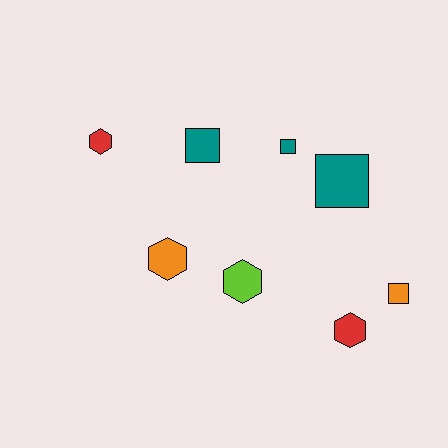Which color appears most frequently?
Teal, with 3 objects.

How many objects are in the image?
There are 8 objects.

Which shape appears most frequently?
Hexagon, with 4 objects.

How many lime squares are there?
There are no lime squares.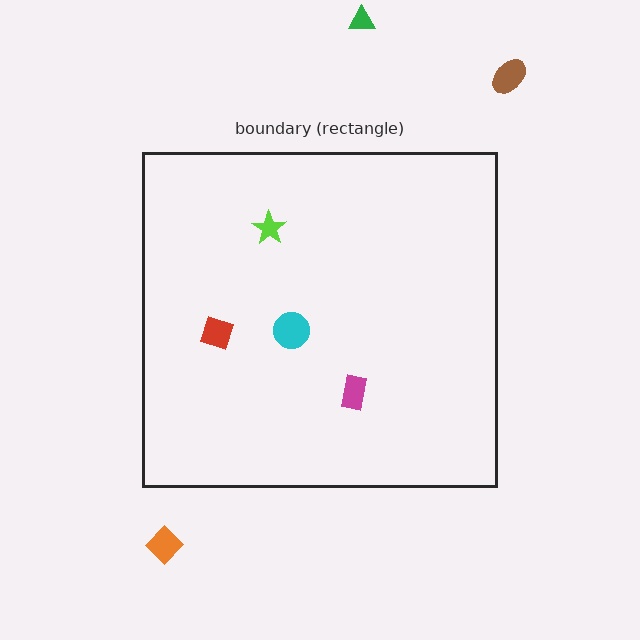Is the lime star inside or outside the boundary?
Inside.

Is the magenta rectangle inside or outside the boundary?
Inside.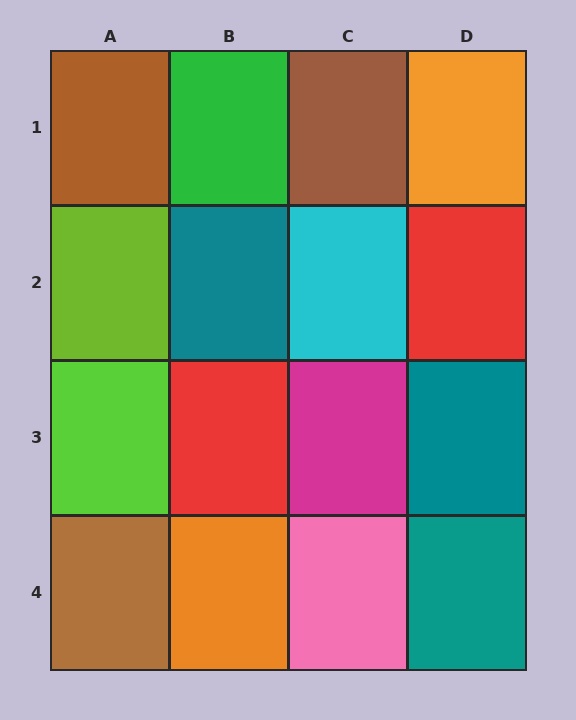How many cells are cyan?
1 cell is cyan.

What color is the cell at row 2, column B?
Teal.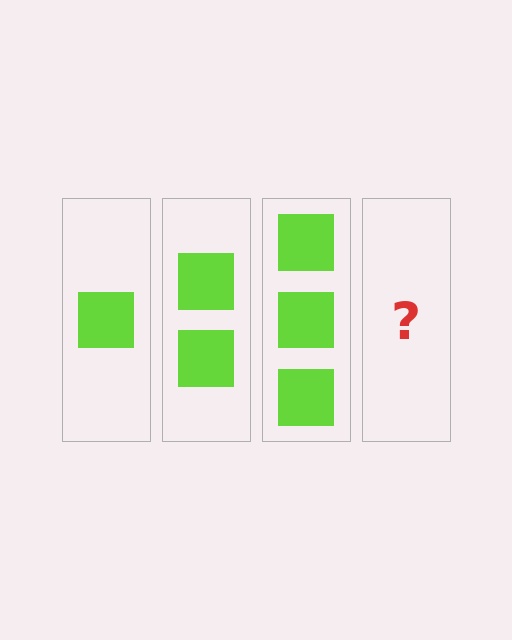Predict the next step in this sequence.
The next step is 4 squares.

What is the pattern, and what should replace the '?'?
The pattern is that each step adds one more square. The '?' should be 4 squares.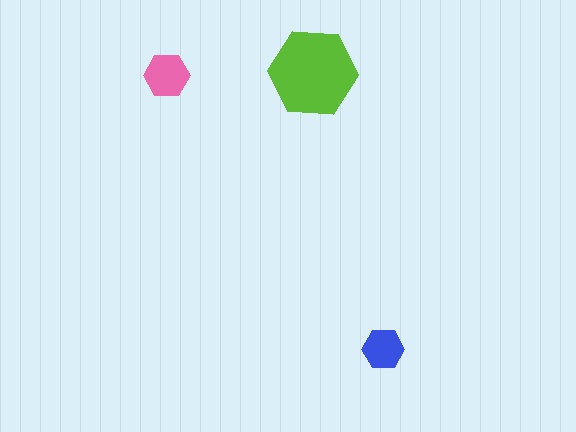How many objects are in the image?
There are 3 objects in the image.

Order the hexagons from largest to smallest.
the lime one, the pink one, the blue one.